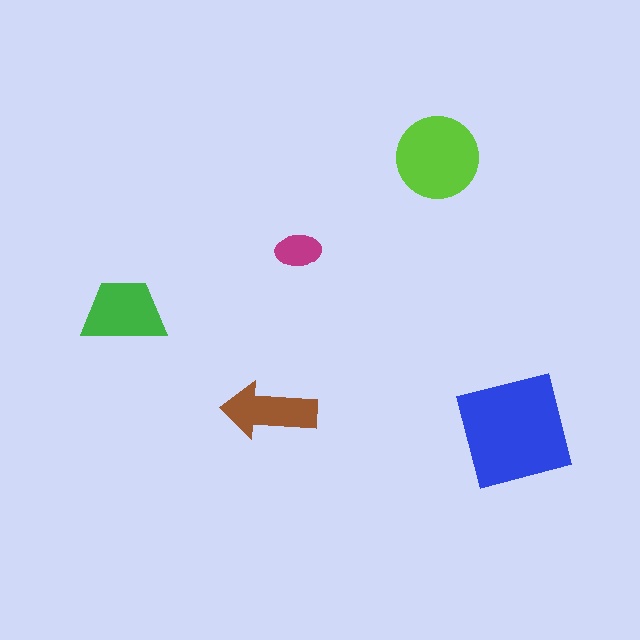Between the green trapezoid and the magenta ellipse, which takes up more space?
The green trapezoid.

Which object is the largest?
The blue square.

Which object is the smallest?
The magenta ellipse.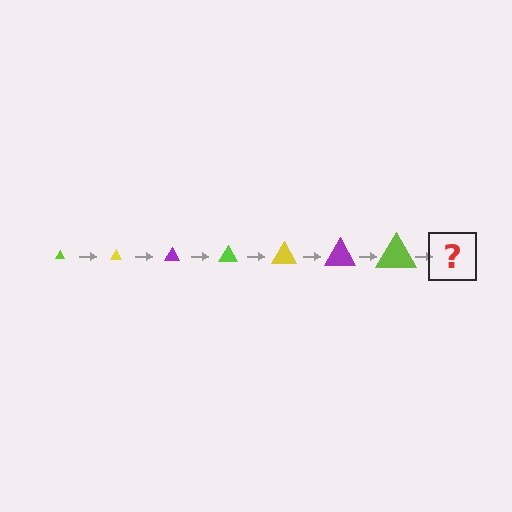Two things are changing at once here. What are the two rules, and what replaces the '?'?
The two rules are that the triangle grows larger each step and the color cycles through lime, yellow, and purple. The '?' should be a yellow triangle, larger than the previous one.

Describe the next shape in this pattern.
It should be a yellow triangle, larger than the previous one.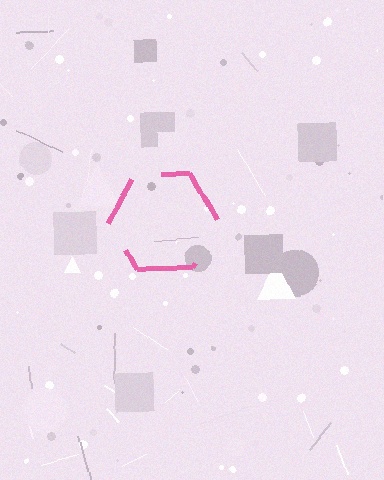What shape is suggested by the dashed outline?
The dashed outline suggests a hexagon.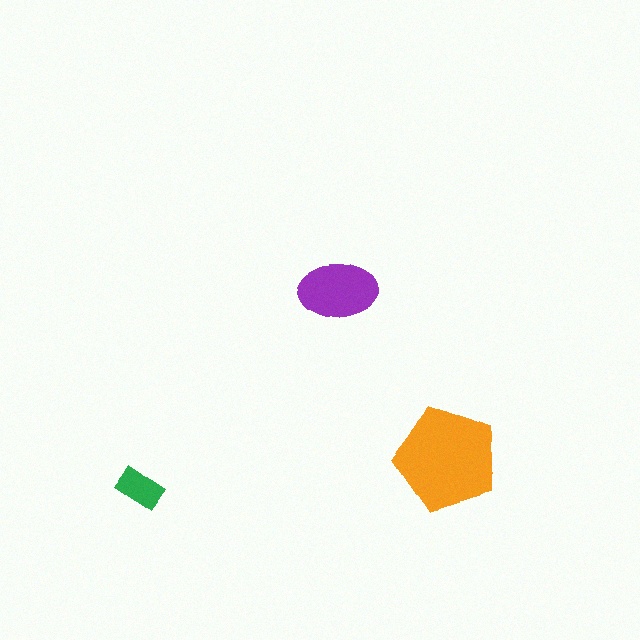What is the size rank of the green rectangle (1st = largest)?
3rd.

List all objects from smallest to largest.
The green rectangle, the purple ellipse, the orange pentagon.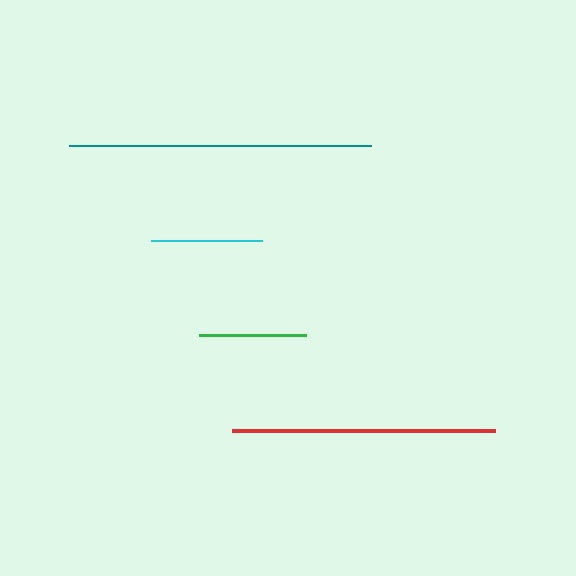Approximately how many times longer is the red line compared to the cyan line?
The red line is approximately 2.4 times the length of the cyan line.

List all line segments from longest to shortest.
From longest to shortest: teal, red, cyan, green.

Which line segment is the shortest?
The green line is the shortest at approximately 107 pixels.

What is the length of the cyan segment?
The cyan segment is approximately 111 pixels long.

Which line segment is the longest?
The teal line is the longest at approximately 302 pixels.